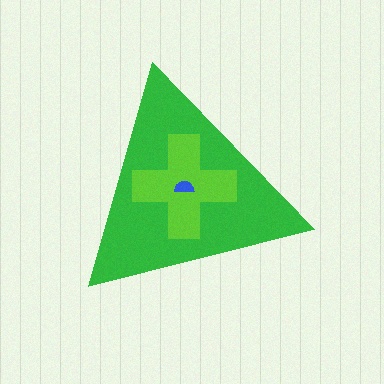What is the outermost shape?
The green triangle.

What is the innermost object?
The blue semicircle.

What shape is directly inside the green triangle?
The lime cross.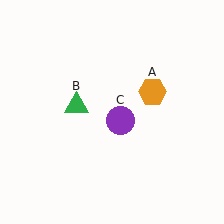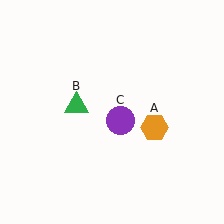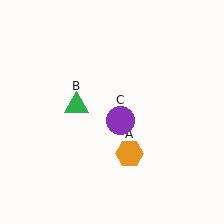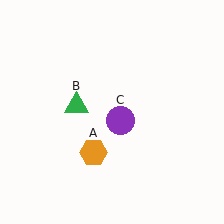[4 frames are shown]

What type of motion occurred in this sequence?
The orange hexagon (object A) rotated clockwise around the center of the scene.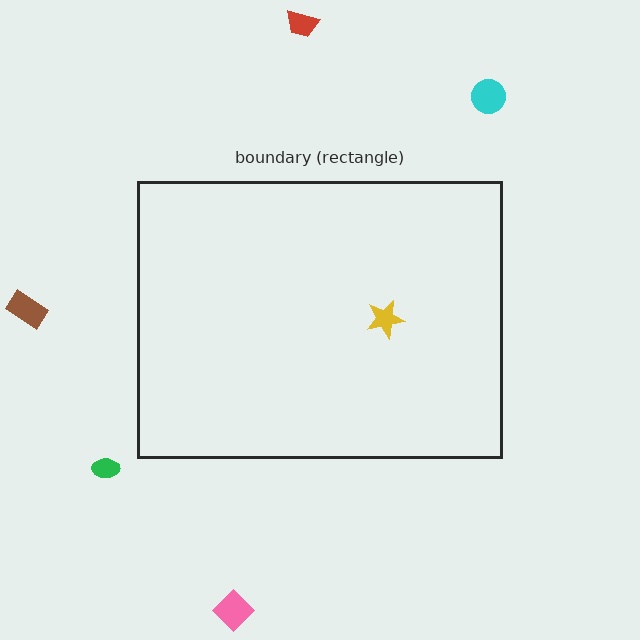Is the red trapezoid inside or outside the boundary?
Outside.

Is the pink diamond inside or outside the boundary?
Outside.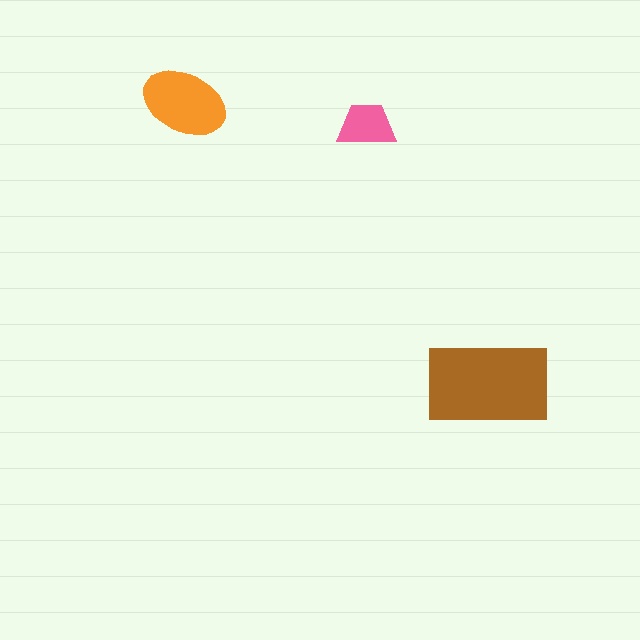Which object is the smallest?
The pink trapezoid.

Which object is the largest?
The brown rectangle.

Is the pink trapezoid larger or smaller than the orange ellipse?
Smaller.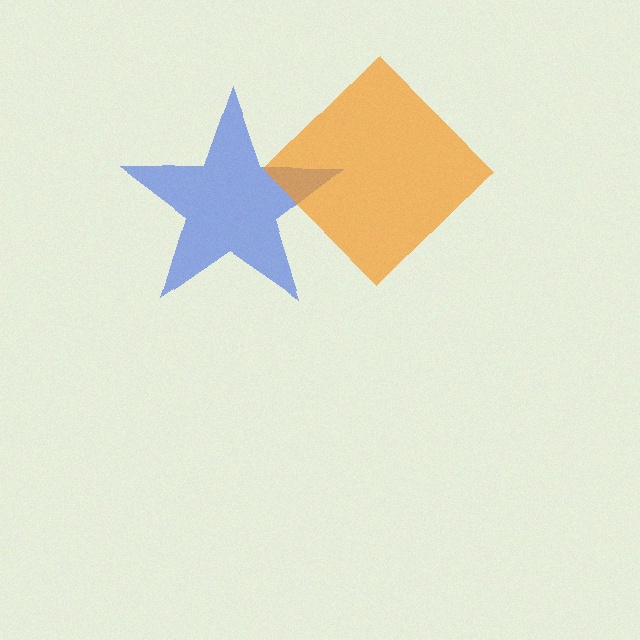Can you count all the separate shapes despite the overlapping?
Yes, there are 2 separate shapes.